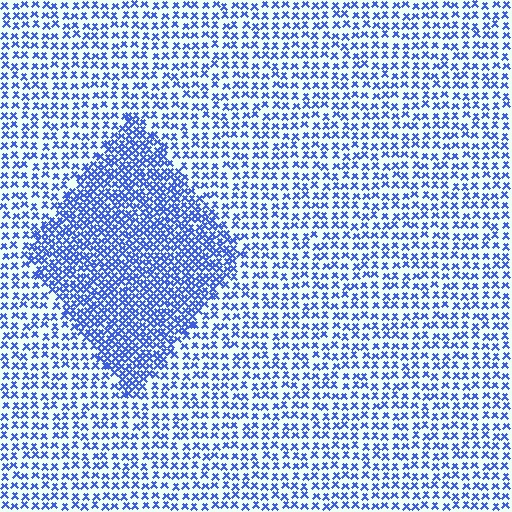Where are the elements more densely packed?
The elements are more densely packed inside the diamond boundary.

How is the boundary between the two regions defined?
The boundary is defined by a change in element density (approximately 2.1x ratio). All elements are the same color, size, and shape.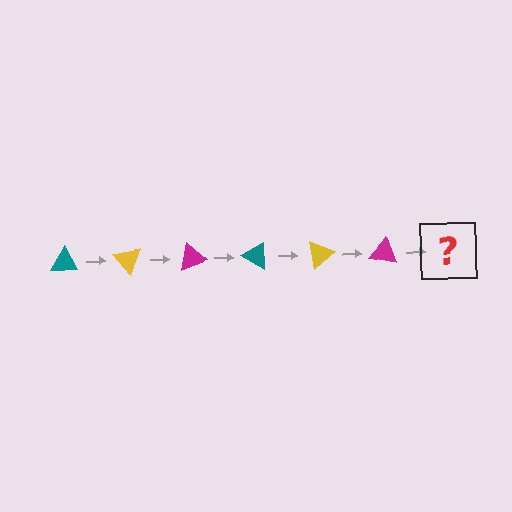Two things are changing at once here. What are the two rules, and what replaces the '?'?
The two rules are that it rotates 50 degrees each step and the color cycles through teal, yellow, and magenta. The '?' should be a teal triangle, rotated 300 degrees from the start.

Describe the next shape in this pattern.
It should be a teal triangle, rotated 300 degrees from the start.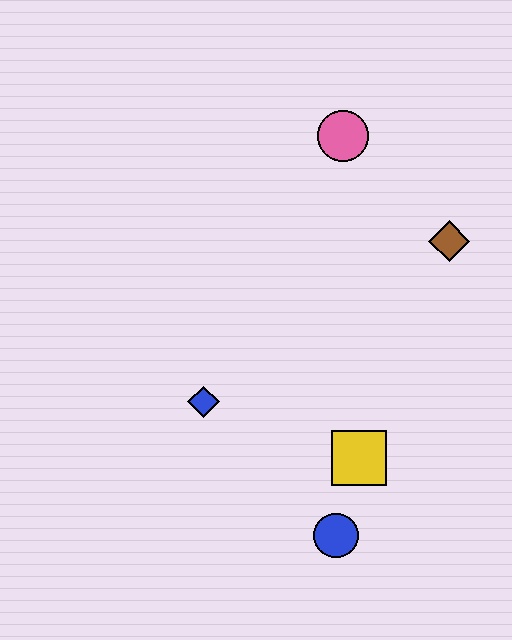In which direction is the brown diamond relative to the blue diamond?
The brown diamond is to the right of the blue diamond.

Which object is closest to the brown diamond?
The pink circle is closest to the brown diamond.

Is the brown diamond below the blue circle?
No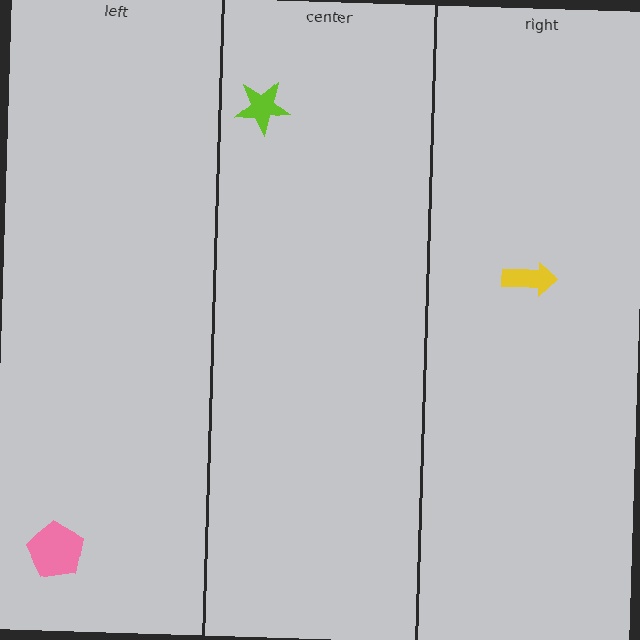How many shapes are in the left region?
1.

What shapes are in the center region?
The lime star.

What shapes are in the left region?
The pink pentagon.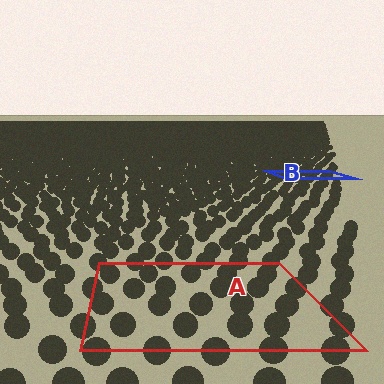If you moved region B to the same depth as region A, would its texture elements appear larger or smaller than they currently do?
They would appear larger. At a closer depth, the same texture elements are projected at a bigger on-screen size.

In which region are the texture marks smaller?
The texture marks are smaller in region B, because it is farther away.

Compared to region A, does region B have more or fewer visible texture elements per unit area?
Region B has more texture elements per unit area — they are packed more densely because it is farther away.